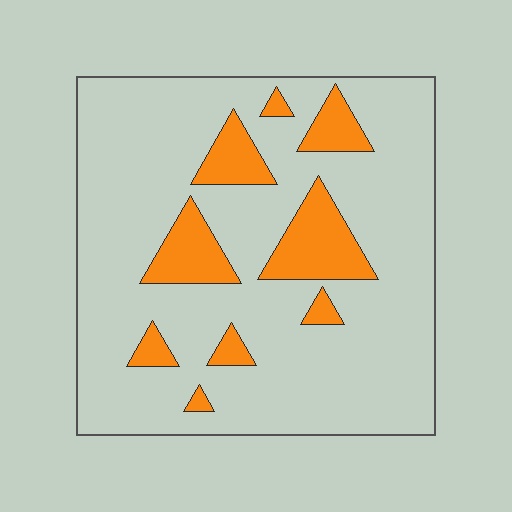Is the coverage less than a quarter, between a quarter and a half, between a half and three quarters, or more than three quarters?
Less than a quarter.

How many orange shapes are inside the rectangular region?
9.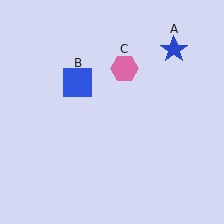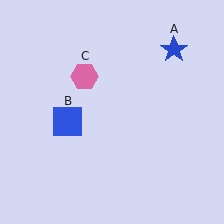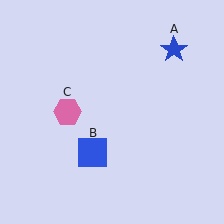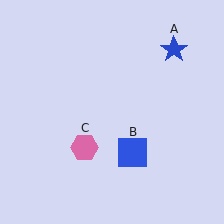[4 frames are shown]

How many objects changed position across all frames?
2 objects changed position: blue square (object B), pink hexagon (object C).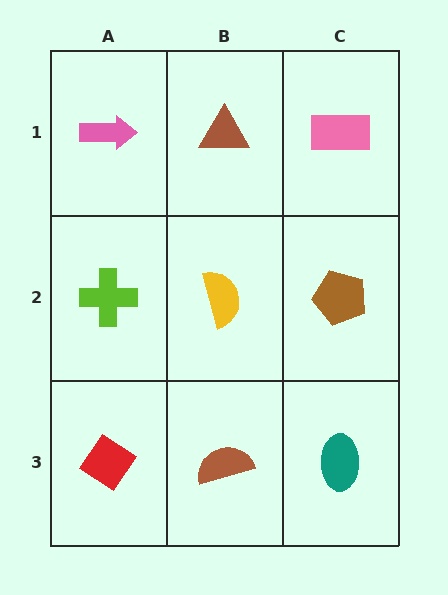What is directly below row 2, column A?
A red diamond.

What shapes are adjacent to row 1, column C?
A brown pentagon (row 2, column C), a brown triangle (row 1, column B).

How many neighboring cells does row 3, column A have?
2.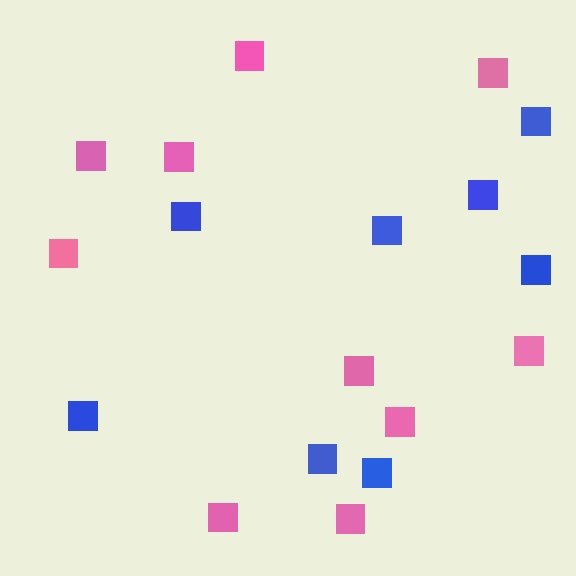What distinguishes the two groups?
There are 2 groups: one group of blue squares (8) and one group of pink squares (10).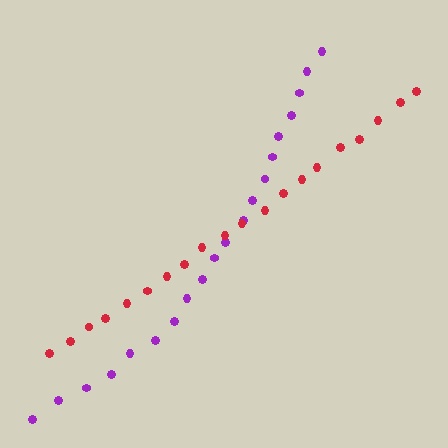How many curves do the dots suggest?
There are 2 distinct paths.